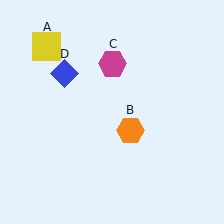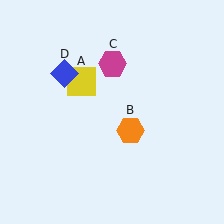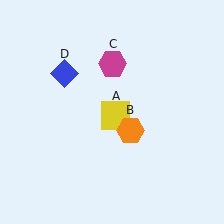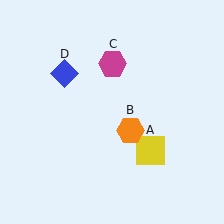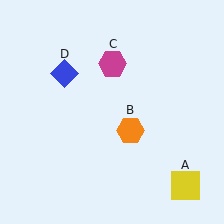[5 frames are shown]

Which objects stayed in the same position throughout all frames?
Orange hexagon (object B) and magenta hexagon (object C) and blue diamond (object D) remained stationary.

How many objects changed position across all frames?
1 object changed position: yellow square (object A).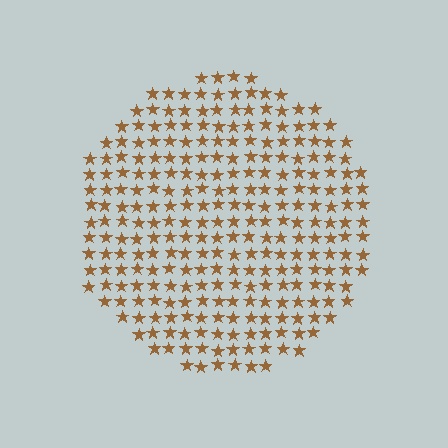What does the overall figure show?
The overall figure shows a circle.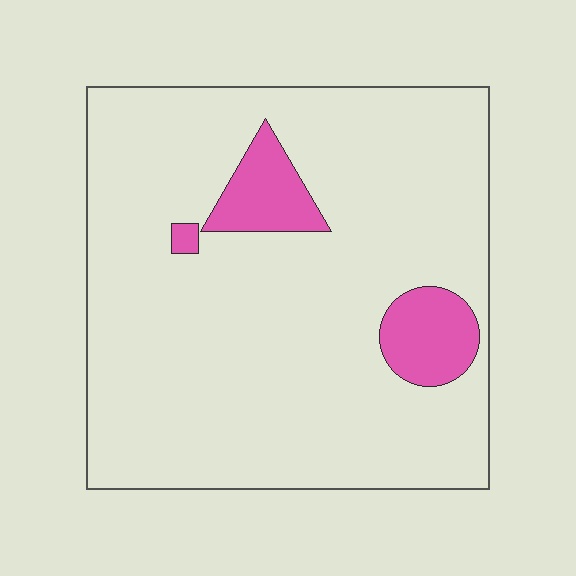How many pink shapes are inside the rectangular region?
3.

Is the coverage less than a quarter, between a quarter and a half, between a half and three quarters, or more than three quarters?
Less than a quarter.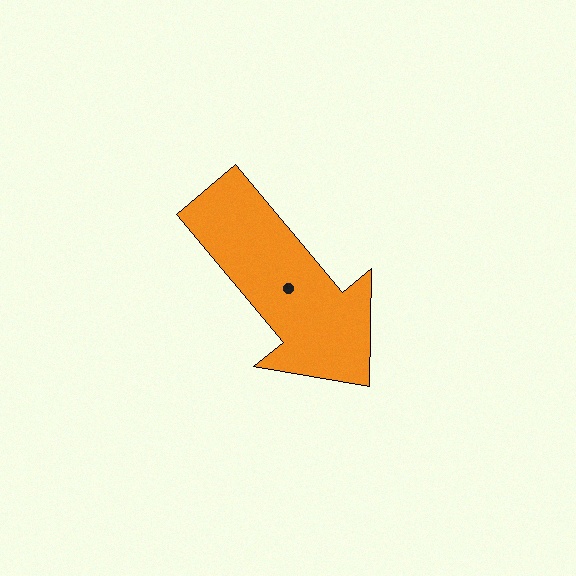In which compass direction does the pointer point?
Southeast.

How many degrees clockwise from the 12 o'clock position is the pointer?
Approximately 140 degrees.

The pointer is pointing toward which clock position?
Roughly 5 o'clock.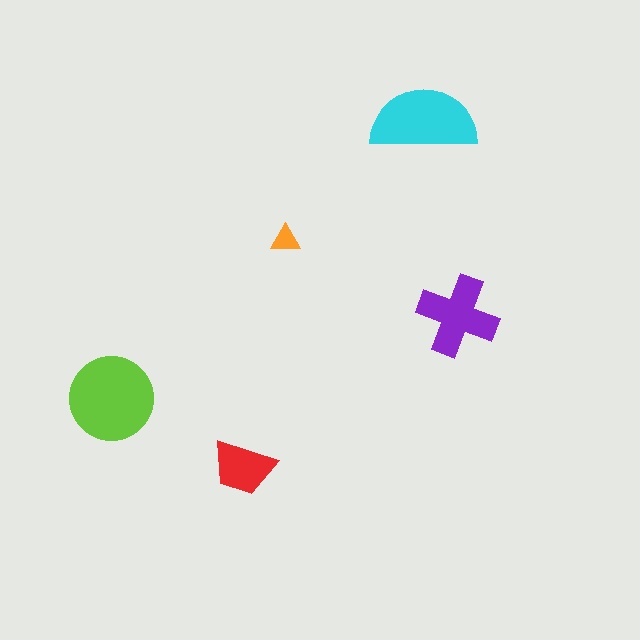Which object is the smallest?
The orange triangle.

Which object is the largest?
The lime circle.